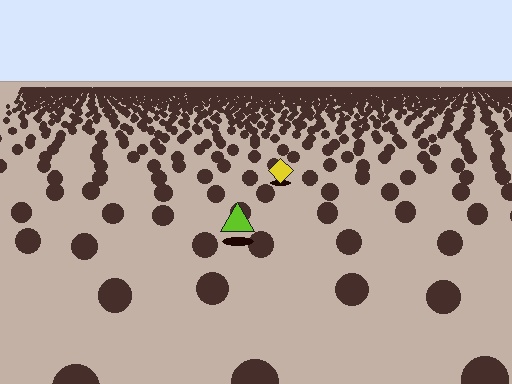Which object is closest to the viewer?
The lime triangle is closest. The texture marks near it are larger and more spread out.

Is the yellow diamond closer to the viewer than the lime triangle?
No. The lime triangle is closer — you can tell from the texture gradient: the ground texture is coarser near it.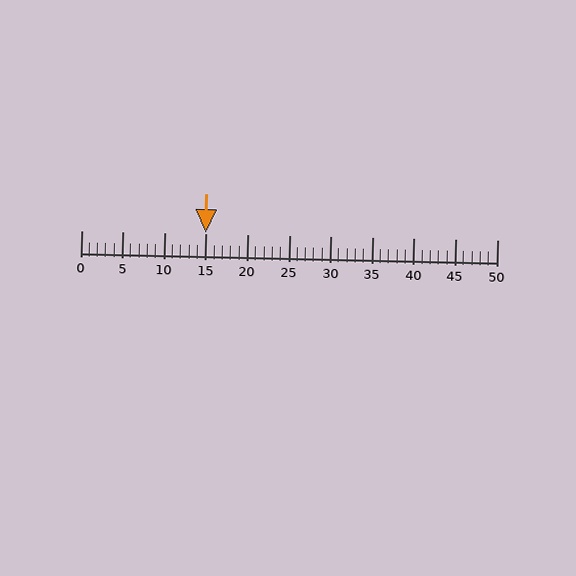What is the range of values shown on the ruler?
The ruler shows values from 0 to 50.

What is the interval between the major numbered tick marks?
The major tick marks are spaced 5 units apart.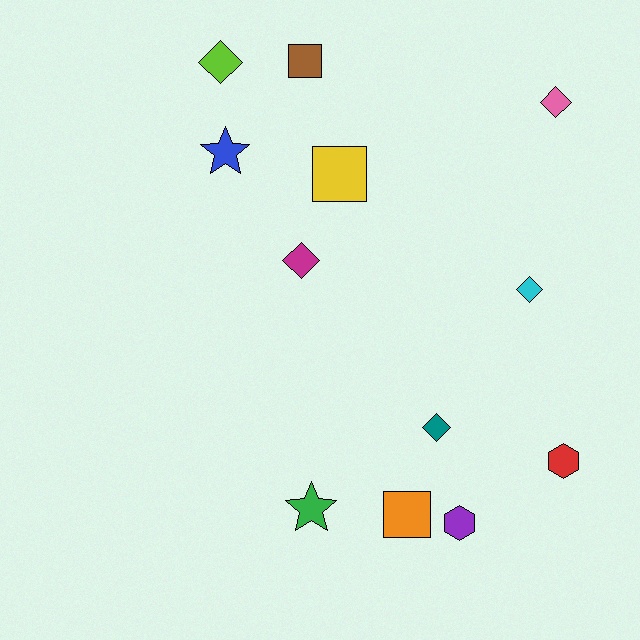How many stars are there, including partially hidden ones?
There are 2 stars.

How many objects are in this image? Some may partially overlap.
There are 12 objects.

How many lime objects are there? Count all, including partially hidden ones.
There is 1 lime object.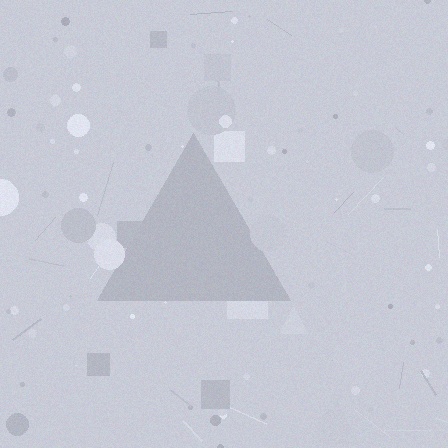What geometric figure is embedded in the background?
A triangle is embedded in the background.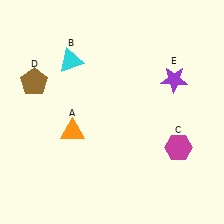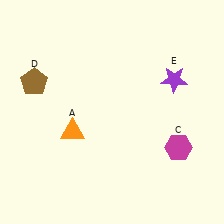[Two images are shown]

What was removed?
The cyan triangle (B) was removed in Image 2.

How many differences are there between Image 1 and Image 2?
There is 1 difference between the two images.